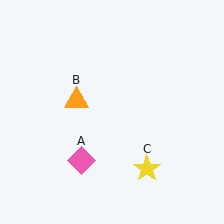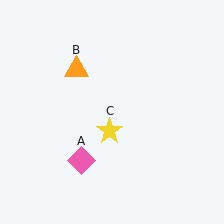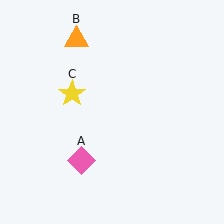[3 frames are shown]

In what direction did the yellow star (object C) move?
The yellow star (object C) moved up and to the left.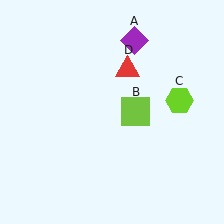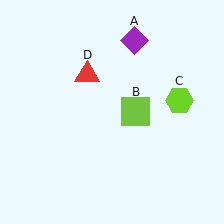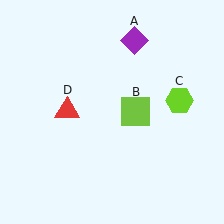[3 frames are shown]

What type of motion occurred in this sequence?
The red triangle (object D) rotated counterclockwise around the center of the scene.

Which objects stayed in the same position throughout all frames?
Purple diamond (object A) and lime square (object B) and lime hexagon (object C) remained stationary.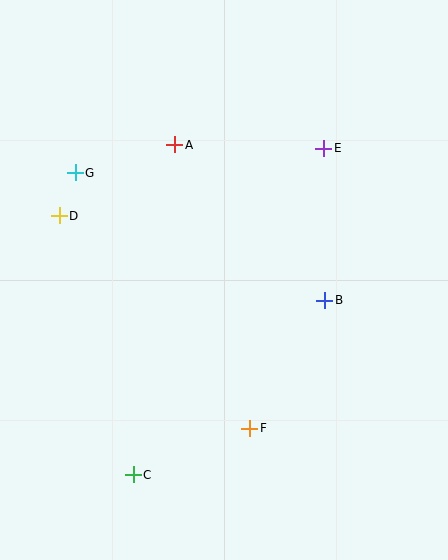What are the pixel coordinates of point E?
Point E is at (324, 148).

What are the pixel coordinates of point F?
Point F is at (250, 428).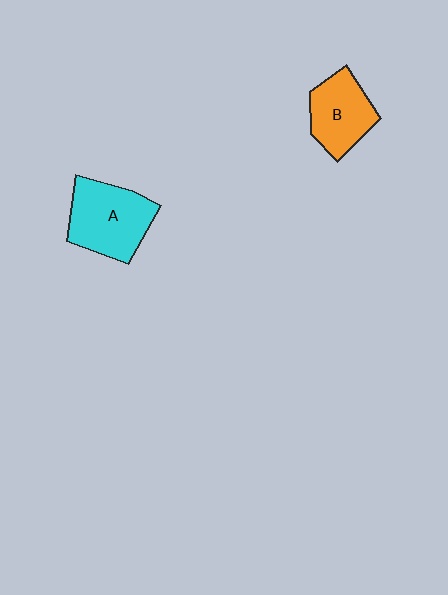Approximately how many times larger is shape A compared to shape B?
Approximately 1.3 times.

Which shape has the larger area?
Shape A (cyan).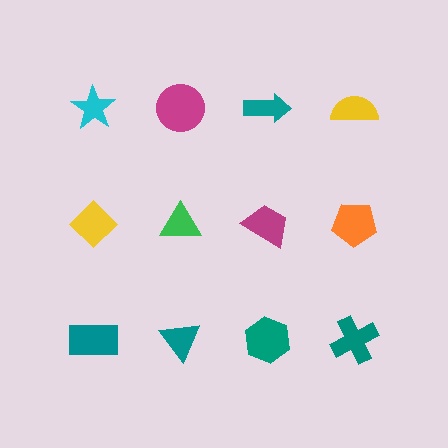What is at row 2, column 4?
An orange pentagon.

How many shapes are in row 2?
4 shapes.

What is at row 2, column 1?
A yellow diamond.